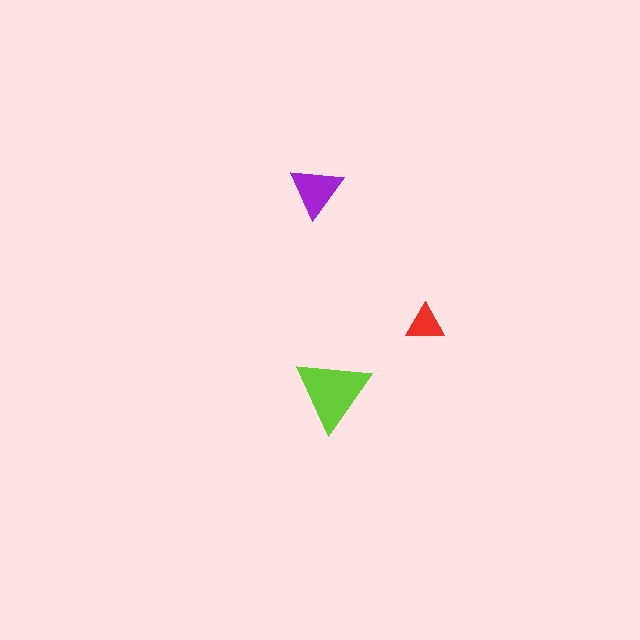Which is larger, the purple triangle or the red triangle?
The purple one.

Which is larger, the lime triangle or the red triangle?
The lime one.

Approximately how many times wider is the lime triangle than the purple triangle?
About 1.5 times wider.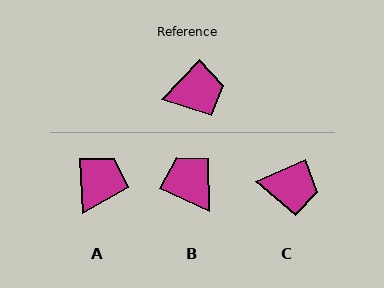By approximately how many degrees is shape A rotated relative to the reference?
Approximately 47 degrees counter-clockwise.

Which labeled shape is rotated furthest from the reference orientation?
B, about 109 degrees away.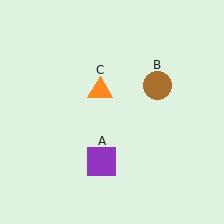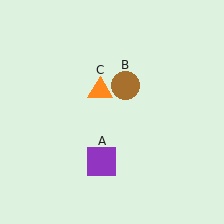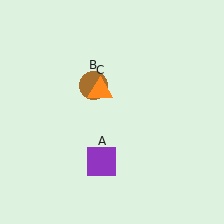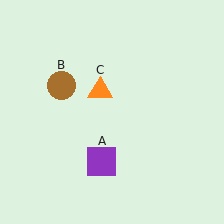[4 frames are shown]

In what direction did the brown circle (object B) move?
The brown circle (object B) moved left.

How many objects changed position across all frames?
1 object changed position: brown circle (object B).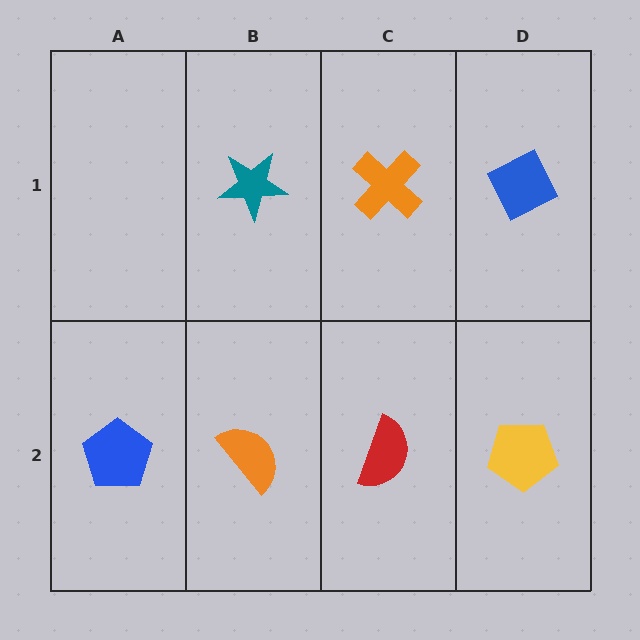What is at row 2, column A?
A blue pentagon.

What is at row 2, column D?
A yellow pentagon.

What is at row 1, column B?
A teal star.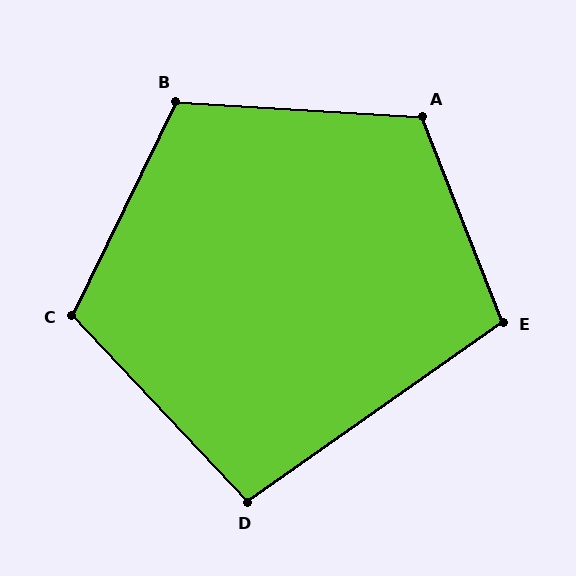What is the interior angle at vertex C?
Approximately 111 degrees (obtuse).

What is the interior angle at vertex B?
Approximately 112 degrees (obtuse).